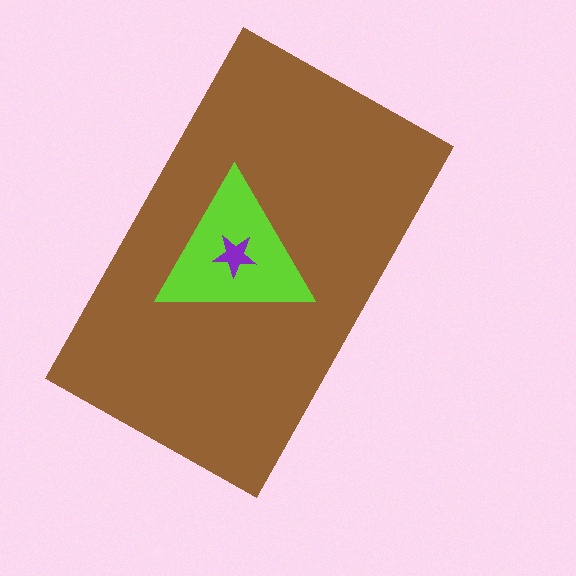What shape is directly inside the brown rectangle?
The lime triangle.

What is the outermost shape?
The brown rectangle.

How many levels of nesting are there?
3.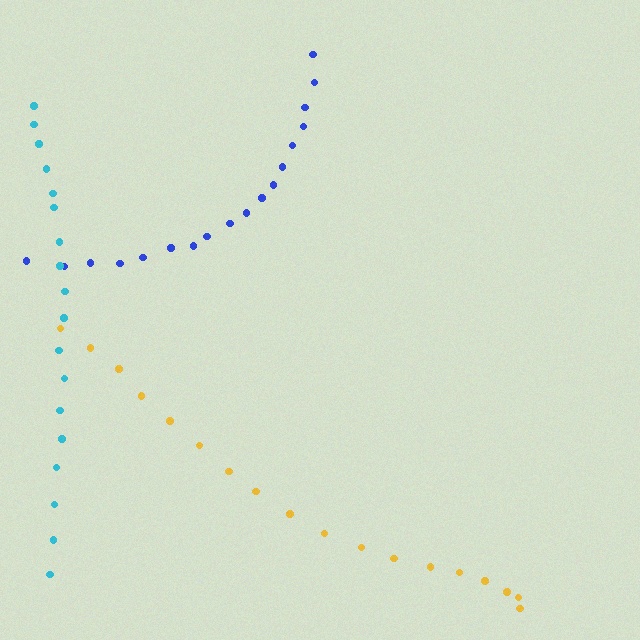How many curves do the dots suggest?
There are 3 distinct paths.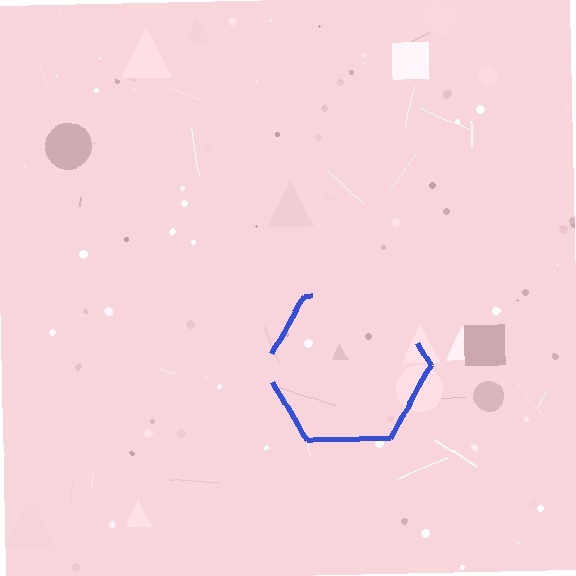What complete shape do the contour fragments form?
The contour fragments form a hexagon.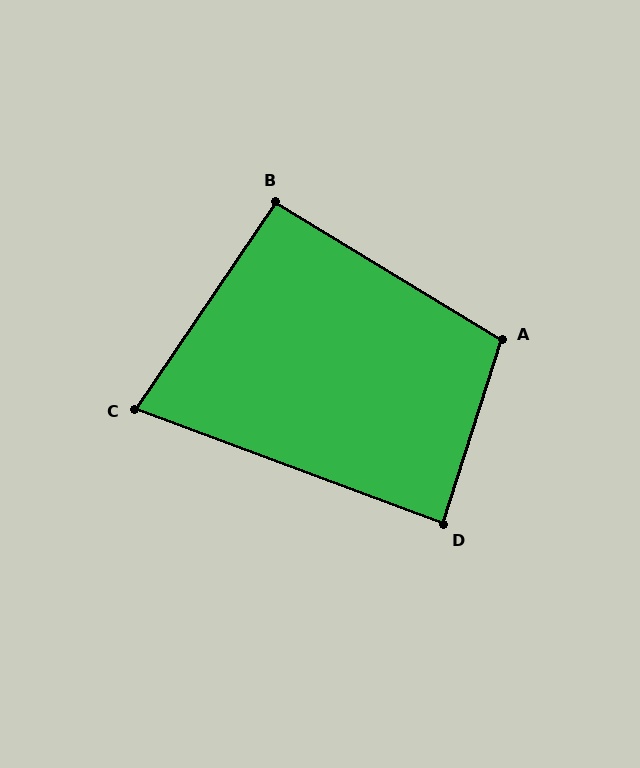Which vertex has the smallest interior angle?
C, at approximately 76 degrees.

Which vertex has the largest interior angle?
A, at approximately 104 degrees.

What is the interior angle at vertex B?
Approximately 93 degrees (approximately right).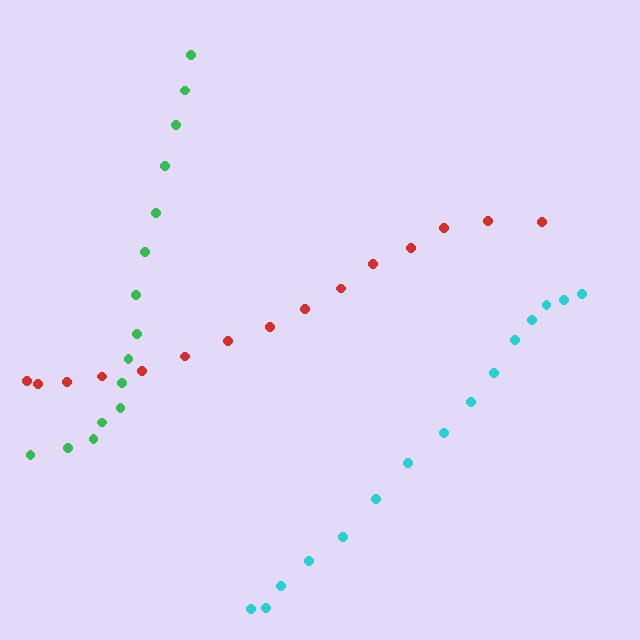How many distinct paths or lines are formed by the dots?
There are 3 distinct paths.